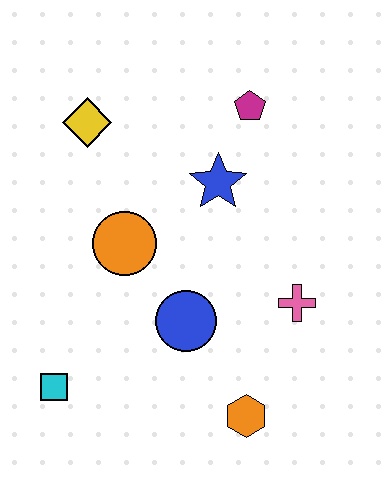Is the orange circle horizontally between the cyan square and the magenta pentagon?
Yes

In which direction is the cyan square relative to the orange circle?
The cyan square is below the orange circle.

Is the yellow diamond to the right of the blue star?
No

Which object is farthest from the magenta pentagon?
The cyan square is farthest from the magenta pentagon.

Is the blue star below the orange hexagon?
No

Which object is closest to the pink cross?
The blue circle is closest to the pink cross.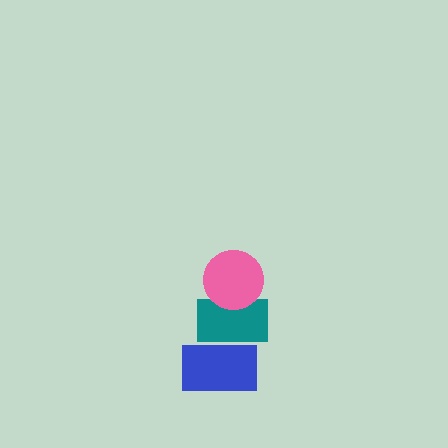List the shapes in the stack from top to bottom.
From top to bottom: the pink circle, the teal rectangle, the blue rectangle.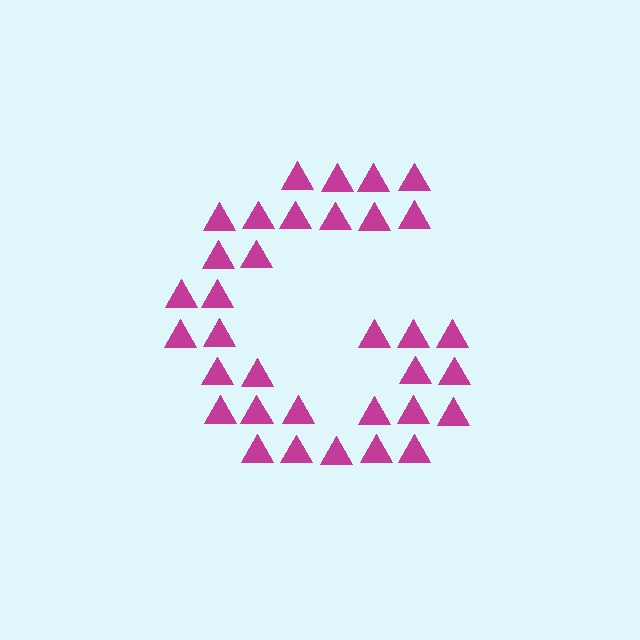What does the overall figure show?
The overall figure shows the letter G.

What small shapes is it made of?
It is made of small triangles.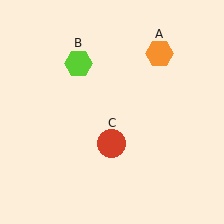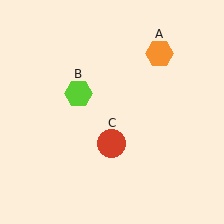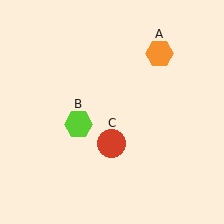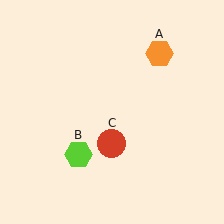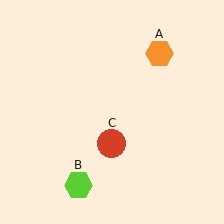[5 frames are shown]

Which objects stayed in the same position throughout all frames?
Orange hexagon (object A) and red circle (object C) remained stationary.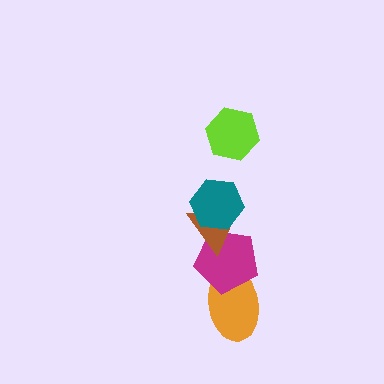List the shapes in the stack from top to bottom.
From top to bottom: the lime hexagon, the teal hexagon, the brown triangle, the magenta pentagon, the orange ellipse.